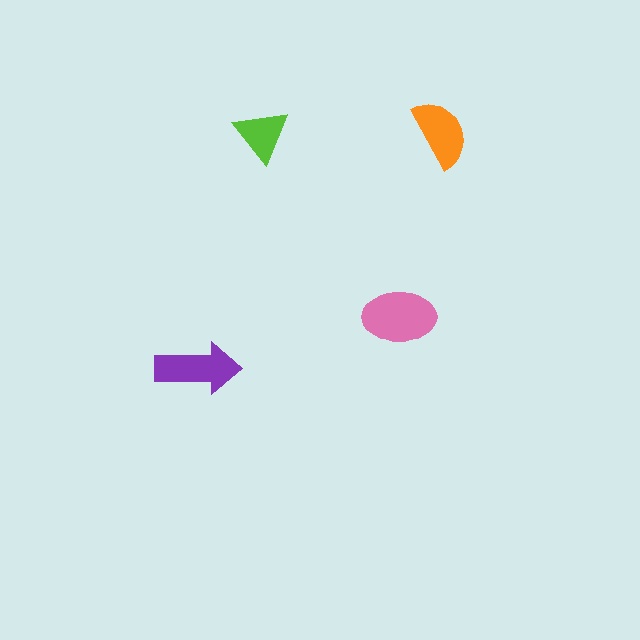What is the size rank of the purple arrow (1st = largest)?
2nd.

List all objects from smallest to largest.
The lime triangle, the orange semicircle, the purple arrow, the pink ellipse.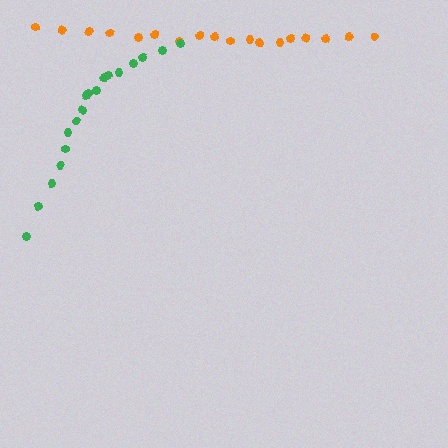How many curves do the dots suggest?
There are 2 distinct paths.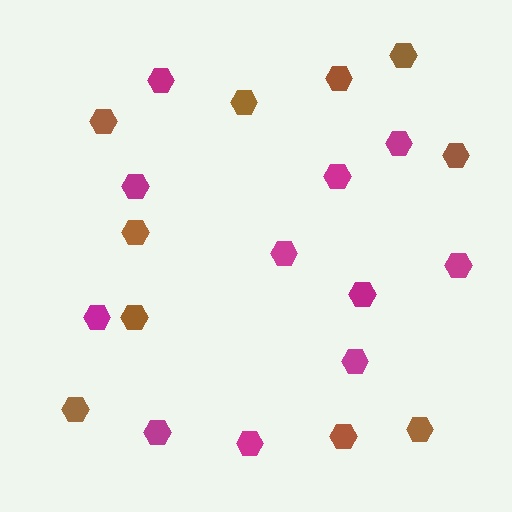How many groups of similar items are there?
There are 2 groups: one group of magenta hexagons (11) and one group of brown hexagons (10).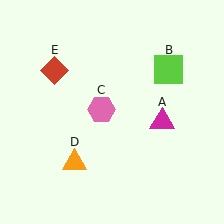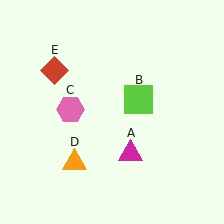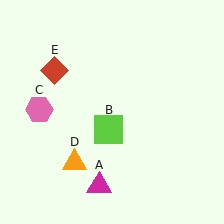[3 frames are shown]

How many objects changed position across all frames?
3 objects changed position: magenta triangle (object A), lime square (object B), pink hexagon (object C).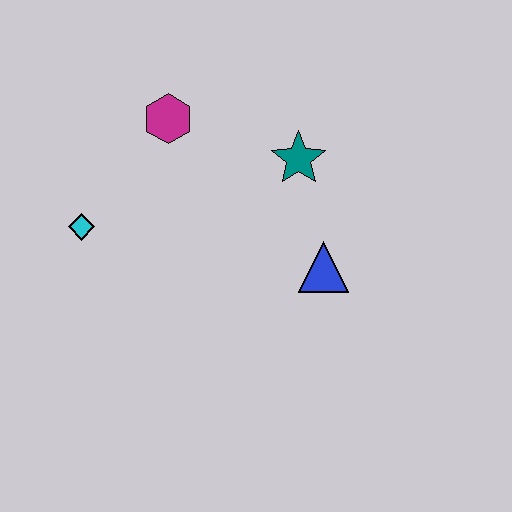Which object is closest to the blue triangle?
The teal star is closest to the blue triangle.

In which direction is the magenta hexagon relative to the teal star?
The magenta hexagon is to the left of the teal star.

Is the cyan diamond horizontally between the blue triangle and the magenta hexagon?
No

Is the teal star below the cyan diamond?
No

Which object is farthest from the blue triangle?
The cyan diamond is farthest from the blue triangle.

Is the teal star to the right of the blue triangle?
No